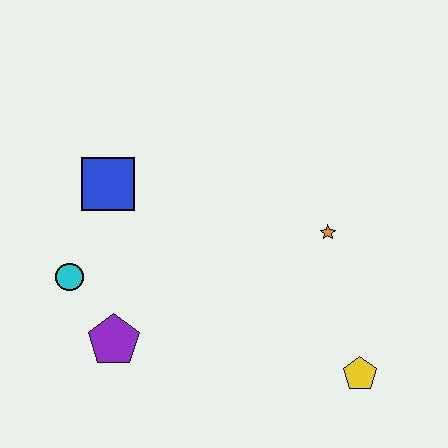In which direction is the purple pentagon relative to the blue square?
The purple pentagon is below the blue square.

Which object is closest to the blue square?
The cyan circle is closest to the blue square.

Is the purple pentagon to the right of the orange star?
No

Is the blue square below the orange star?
No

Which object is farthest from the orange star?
The cyan circle is farthest from the orange star.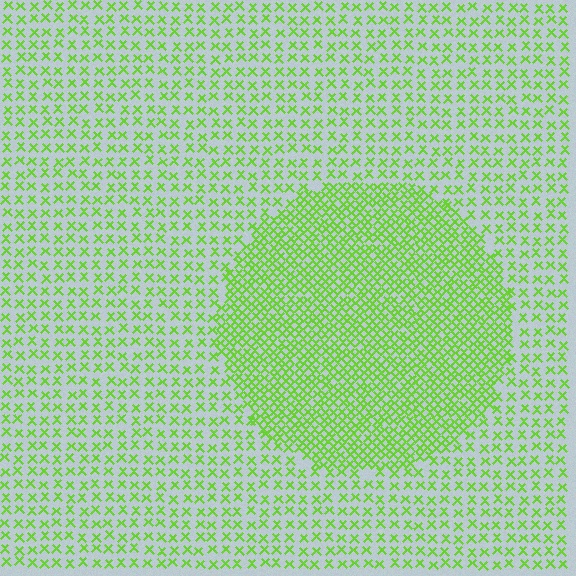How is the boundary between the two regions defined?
The boundary is defined by a change in element density (approximately 2.2x ratio). All elements are the same color, size, and shape.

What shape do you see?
I see a circle.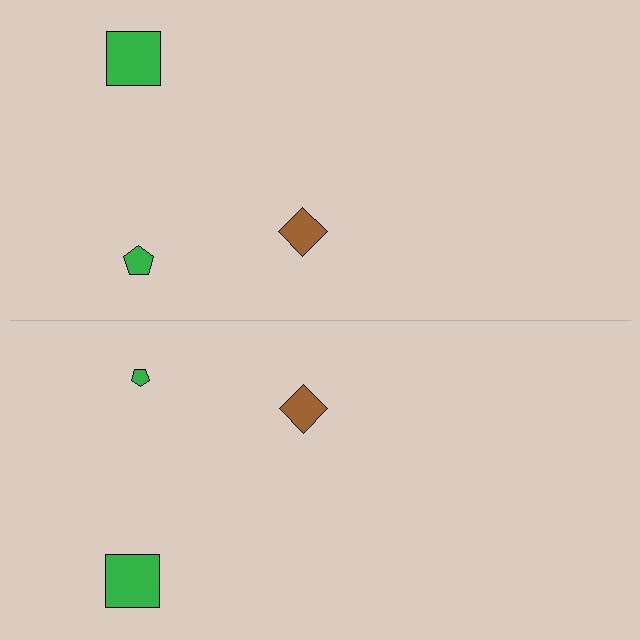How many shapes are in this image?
There are 6 shapes in this image.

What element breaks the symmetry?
The green pentagon on the bottom side has a different size than its mirror counterpart.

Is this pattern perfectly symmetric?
No, the pattern is not perfectly symmetric. The green pentagon on the bottom side has a different size than its mirror counterpart.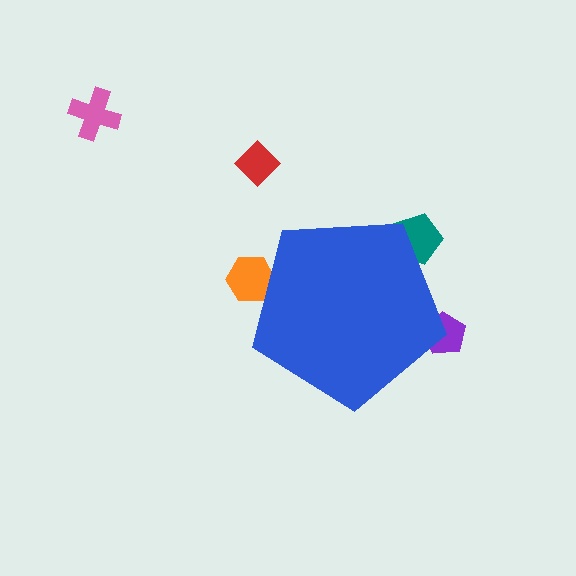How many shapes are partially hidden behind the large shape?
3 shapes are partially hidden.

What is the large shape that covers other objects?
A blue pentagon.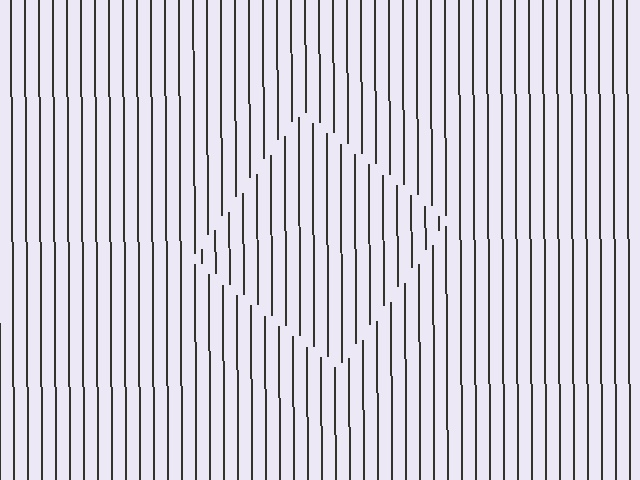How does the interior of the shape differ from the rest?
The interior of the shape contains the same grating, shifted by half a period — the contour is defined by the phase discontinuity where line-ends from the inner and outer gratings abut.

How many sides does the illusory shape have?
4 sides — the line-ends trace a square.